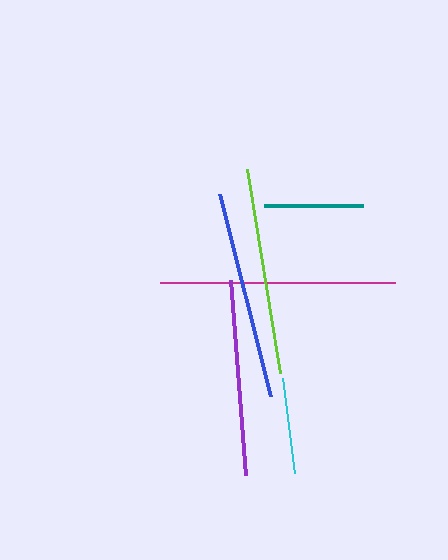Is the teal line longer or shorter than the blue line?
The blue line is longer than the teal line.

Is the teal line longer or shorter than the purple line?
The purple line is longer than the teal line.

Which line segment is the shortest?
The cyan line is the shortest at approximately 96 pixels.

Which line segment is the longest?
The magenta line is the longest at approximately 236 pixels.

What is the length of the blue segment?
The blue segment is approximately 208 pixels long.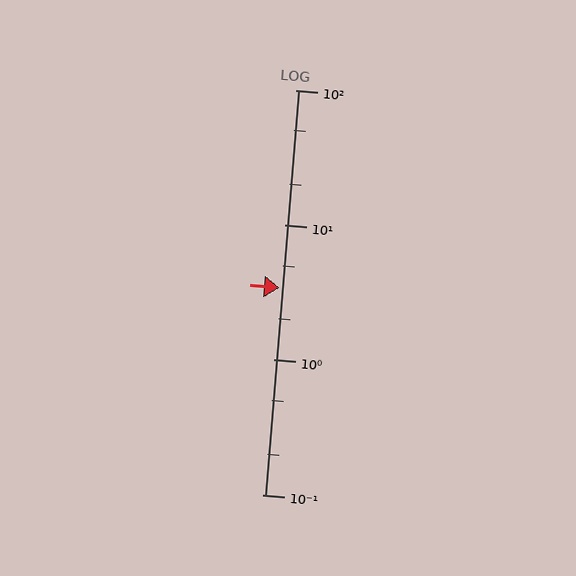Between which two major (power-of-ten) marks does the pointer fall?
The pointer is between 1 and 10.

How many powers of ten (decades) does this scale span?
The scale spans 3 decades, from 0.1 to 100.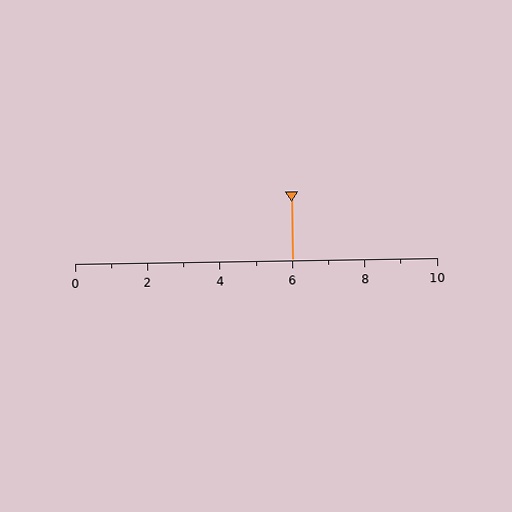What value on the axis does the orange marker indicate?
The marker indicates approximately 6.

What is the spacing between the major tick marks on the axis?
The major ticks are spaced 2 apart.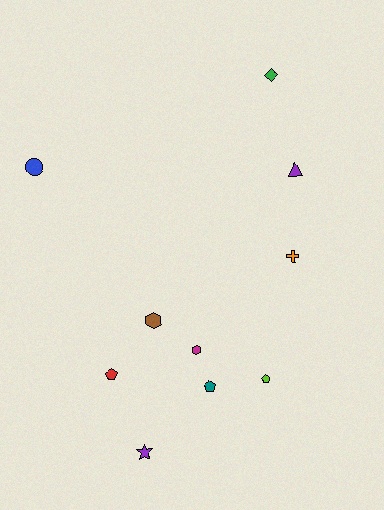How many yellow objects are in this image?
There are no yellow objects.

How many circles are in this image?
There is 1 circle.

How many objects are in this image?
There are 10 objects.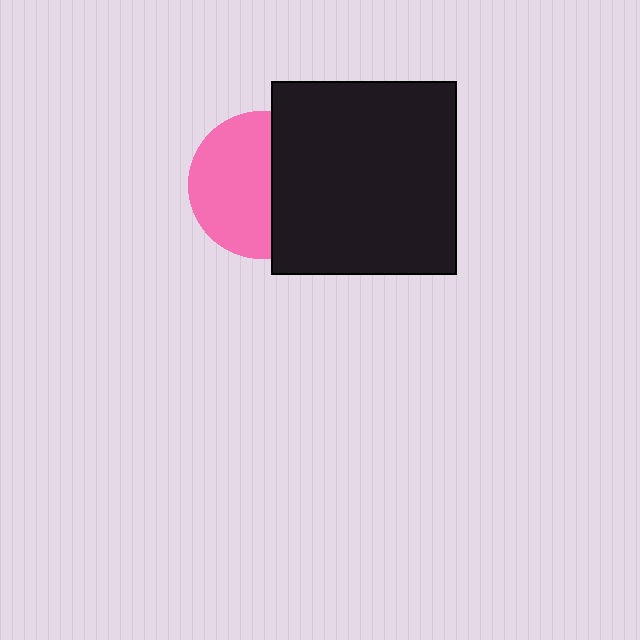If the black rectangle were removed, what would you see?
You would see the complete pink circle.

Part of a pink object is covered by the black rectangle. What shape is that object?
It is a circle.